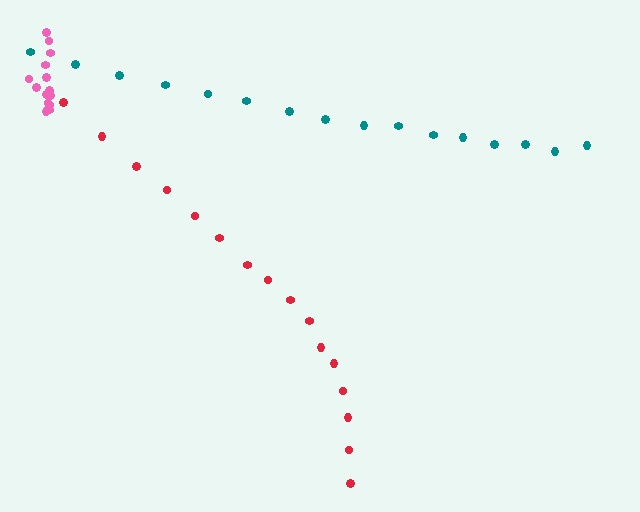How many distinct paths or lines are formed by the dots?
There are 3 distinct paths.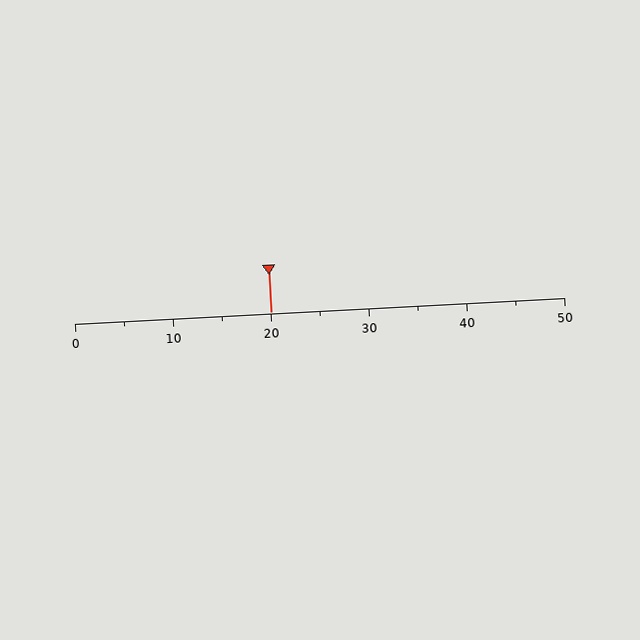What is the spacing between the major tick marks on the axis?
The major ticks are spaced 10 apart.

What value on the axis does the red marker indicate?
The marker indicates approximately 20.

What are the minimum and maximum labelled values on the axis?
The axis runs from 0 to 50.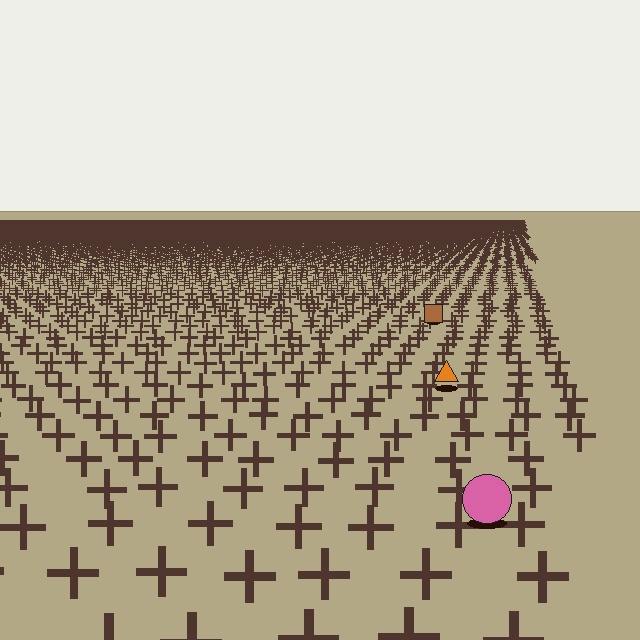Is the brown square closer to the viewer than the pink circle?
No. The pink circle is closer — you can tell from the texture gradient: the ground texture is coarser near it.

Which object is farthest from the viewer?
The brown square is farthest from the viewer. It appears smaller and the ground texture around it is denser.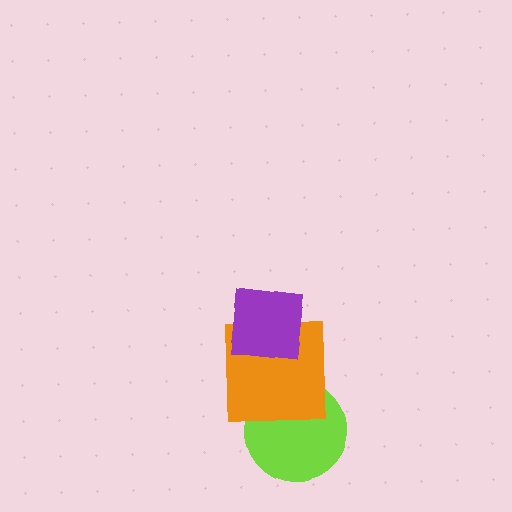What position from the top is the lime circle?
The lime circle is 3rd from the top.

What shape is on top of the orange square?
The purple square is on top of the orange square.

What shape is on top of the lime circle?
The orange square is on top of the lime circle.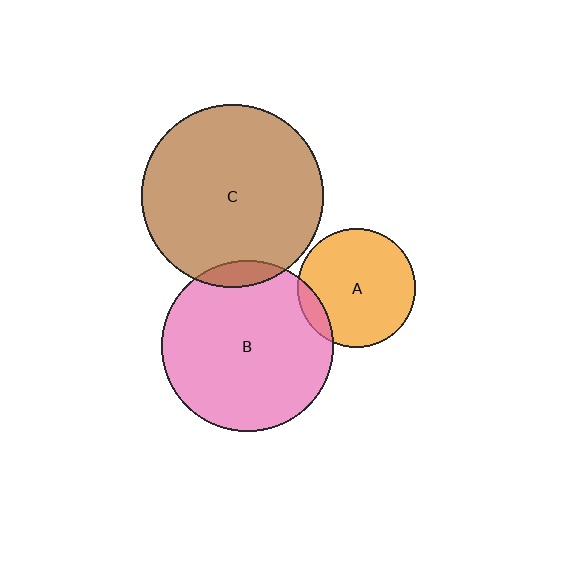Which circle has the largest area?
Circle C (brown).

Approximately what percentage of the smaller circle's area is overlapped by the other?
Approximately 5%.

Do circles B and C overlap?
Yes.